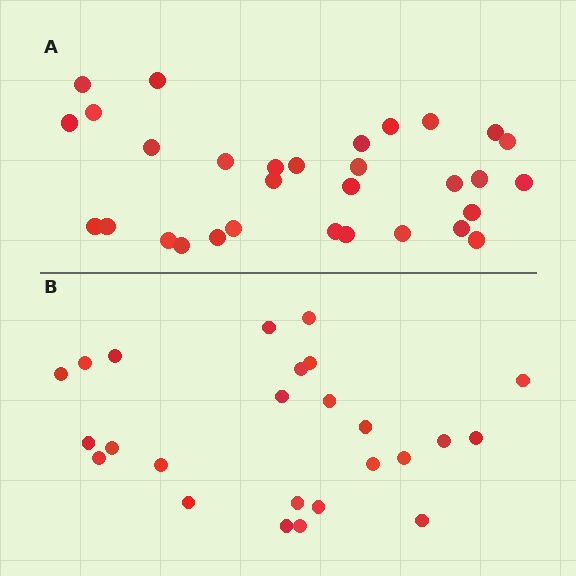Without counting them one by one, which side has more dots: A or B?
Region A (the top region) has more dots.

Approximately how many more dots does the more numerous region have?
Region A has about 6 more dots than region B.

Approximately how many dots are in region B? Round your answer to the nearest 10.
About 20 dots. (The exact count is 25, which rounds to 20.)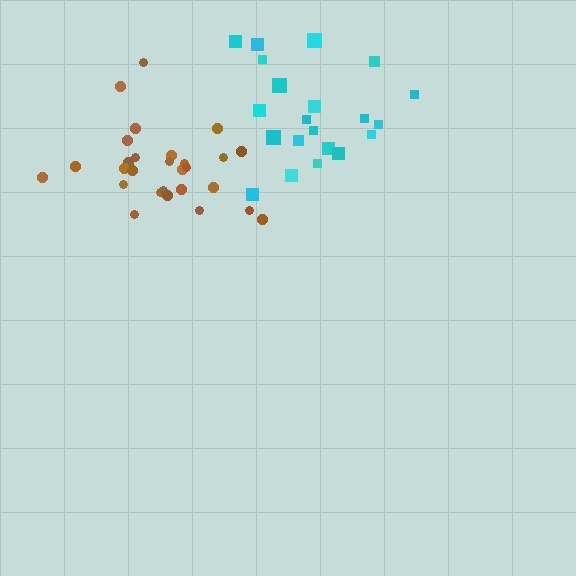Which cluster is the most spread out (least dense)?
Cyan.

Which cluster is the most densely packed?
Brown.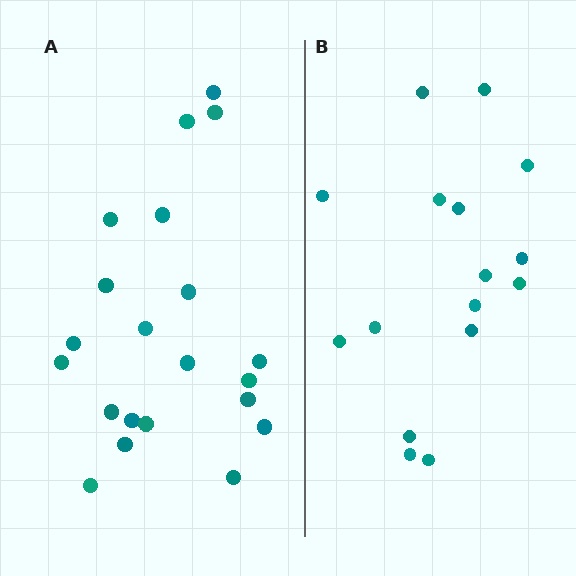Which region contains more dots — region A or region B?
Region A (the left region) has more dots.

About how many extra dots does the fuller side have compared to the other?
Region A has about 5 more dots than region B.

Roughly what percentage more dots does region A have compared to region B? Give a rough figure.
About 30% more.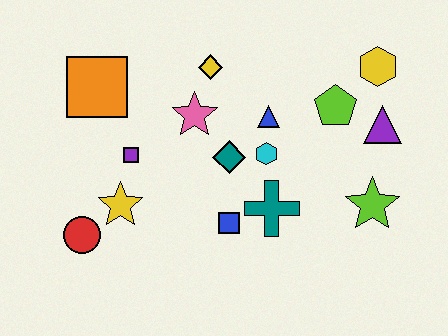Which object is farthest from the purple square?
The yellow hexagon is farthest from the purple square.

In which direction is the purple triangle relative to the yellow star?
The purple triangle is to the right of the yellow star.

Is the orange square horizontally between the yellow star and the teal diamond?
No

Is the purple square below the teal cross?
No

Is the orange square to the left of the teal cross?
Yes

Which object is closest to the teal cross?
The blue square is closest to the teal cross.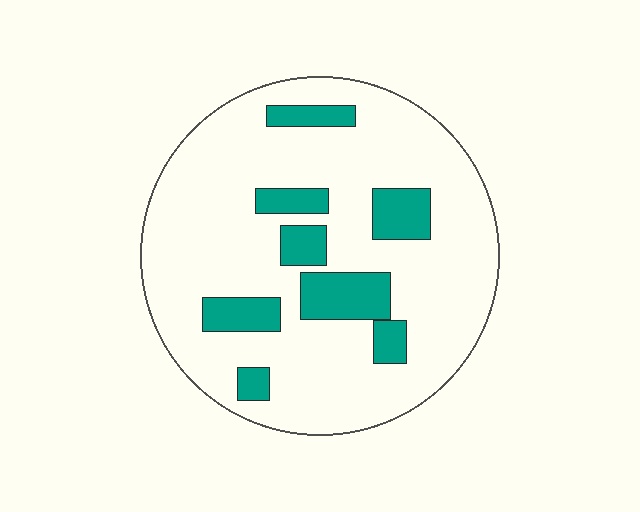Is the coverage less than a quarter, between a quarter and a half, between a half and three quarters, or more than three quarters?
Less than a quarter.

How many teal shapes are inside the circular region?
8.